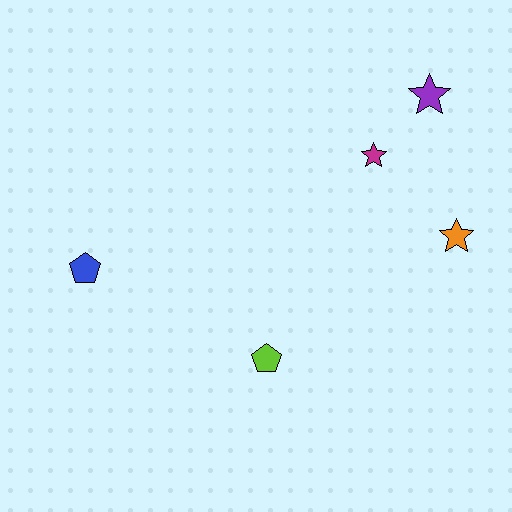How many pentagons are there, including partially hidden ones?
There are 2 pentagons.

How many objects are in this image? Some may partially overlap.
There are 5 objects.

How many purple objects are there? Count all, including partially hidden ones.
There is 1 purple object.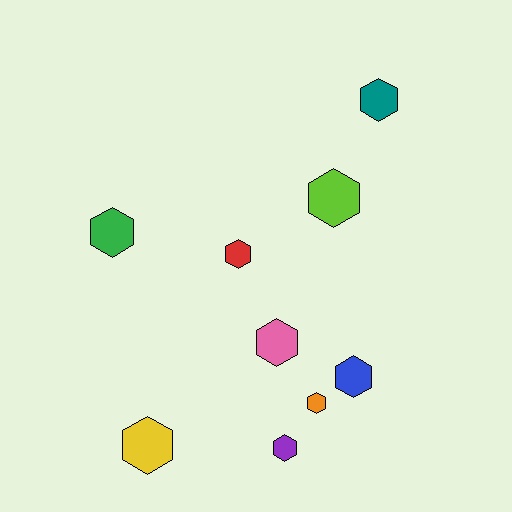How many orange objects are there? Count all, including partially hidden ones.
There is 1 orange object.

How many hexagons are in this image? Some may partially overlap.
There are 9 hexagons.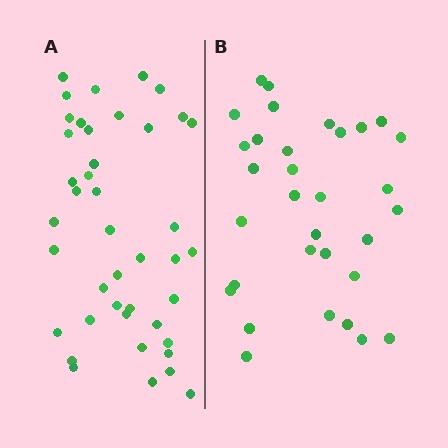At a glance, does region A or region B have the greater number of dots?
Region A (the left region) has more dots.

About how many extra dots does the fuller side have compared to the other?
Region A has roughly 10 or so more dots than region B.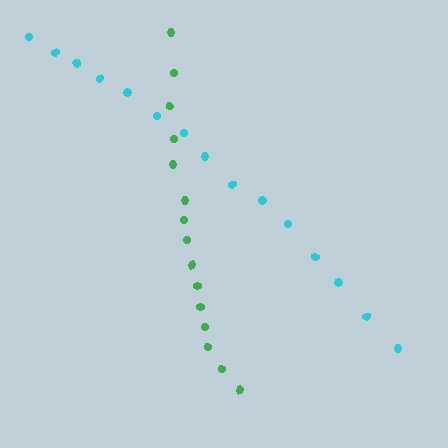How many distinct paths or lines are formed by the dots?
There are 2 distinct paths.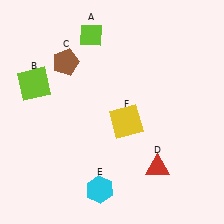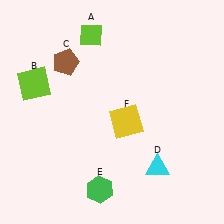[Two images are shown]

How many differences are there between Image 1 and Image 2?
There are 2 differences between the two images.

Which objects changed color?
D changed from red to cyan. E changed from cyan to green.